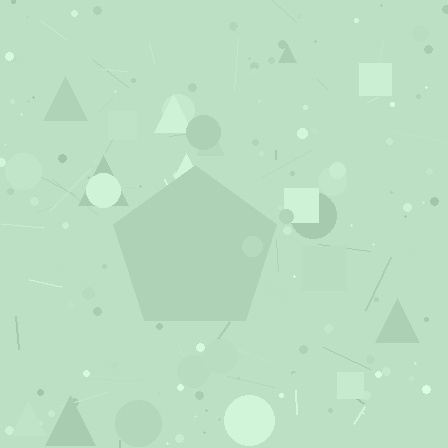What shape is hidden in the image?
A pentagon is hidden in the image.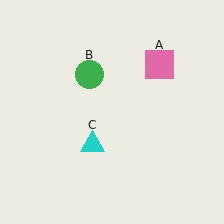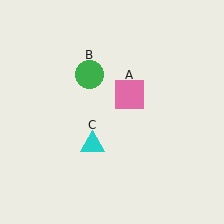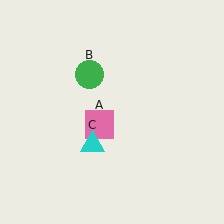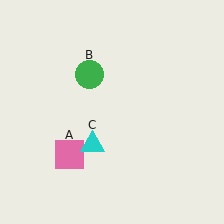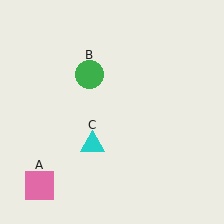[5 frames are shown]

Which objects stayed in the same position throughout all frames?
Green circle (object B) and cyan triangle (object C) remained stationary.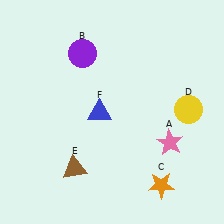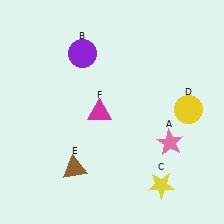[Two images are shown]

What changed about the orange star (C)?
In Image 1, C is orange. In Image 2, it changed to yellow.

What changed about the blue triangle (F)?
In Image 1, F is blue. In Image 2, it changed to magenta.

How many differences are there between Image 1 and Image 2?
There are 2 differences between the two images.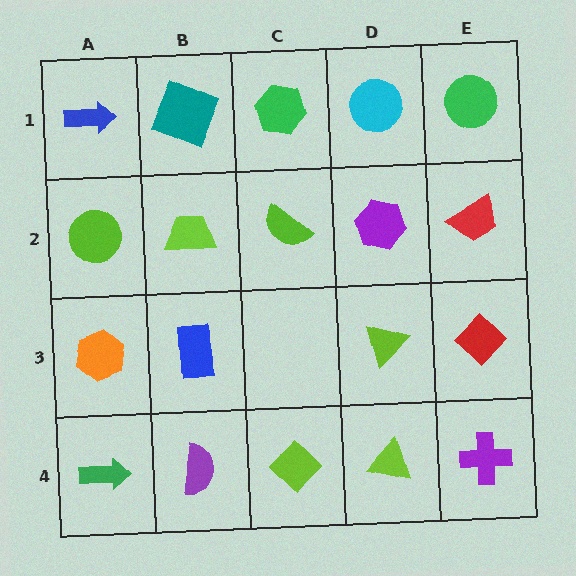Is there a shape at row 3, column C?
No, that cell is empty.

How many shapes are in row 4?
5 shapes.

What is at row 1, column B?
A teal square.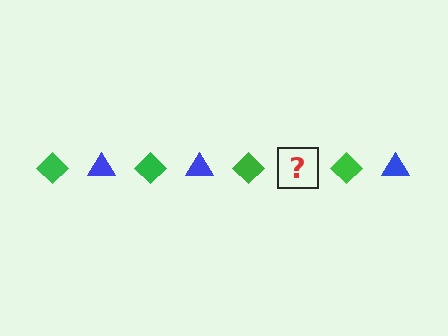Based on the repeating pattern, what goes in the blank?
The blank should be a blue triangle.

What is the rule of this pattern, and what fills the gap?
The rule is that the pattern alternates between green diamond and blue triangle. The gap should be filled with a blue triangle.